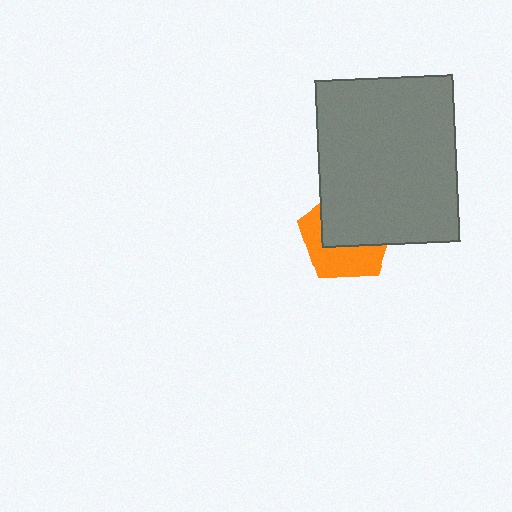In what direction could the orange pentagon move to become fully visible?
The orange pentagon could move toward the lower-left. That would shift it out from behind the gray rectangle entirely.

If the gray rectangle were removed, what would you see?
You would see the complete orange pentagon.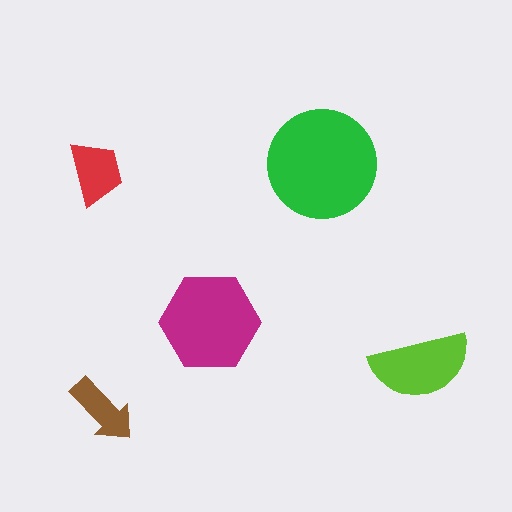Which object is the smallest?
The brown arrow.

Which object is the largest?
The green circle.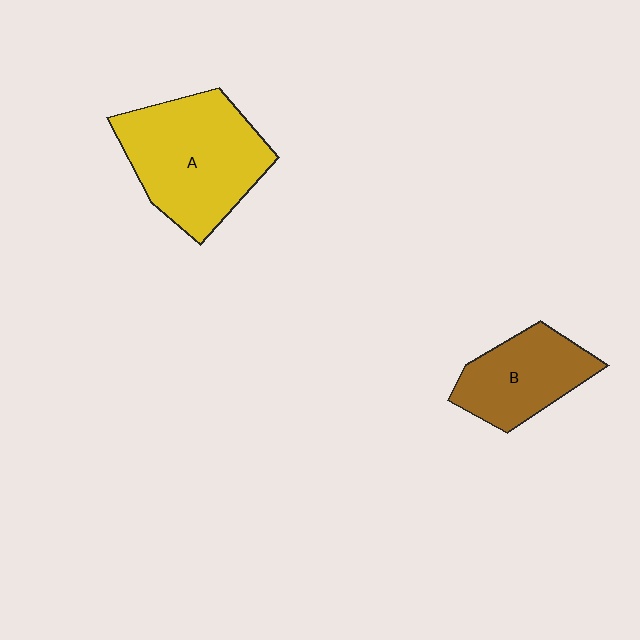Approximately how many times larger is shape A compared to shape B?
Approximately 1.6 times.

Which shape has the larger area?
Shape A (yellow).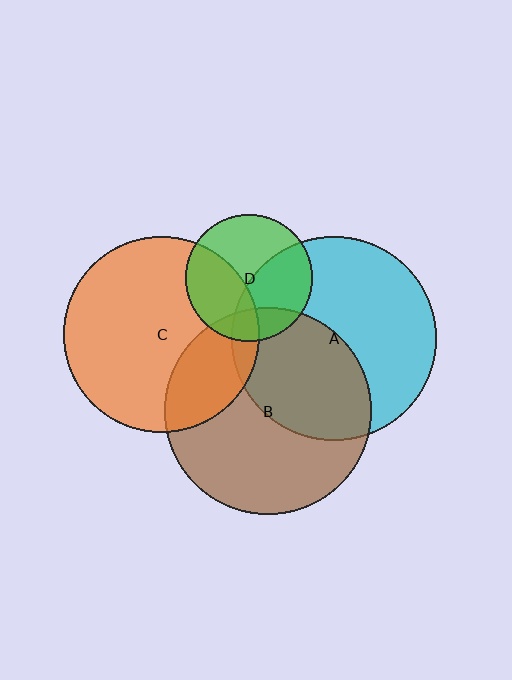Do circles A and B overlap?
Yes.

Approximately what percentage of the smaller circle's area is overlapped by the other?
Approximately 40%.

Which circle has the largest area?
Circle B (brown).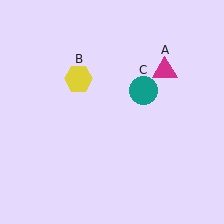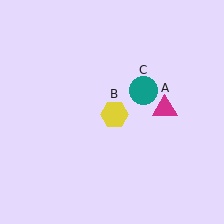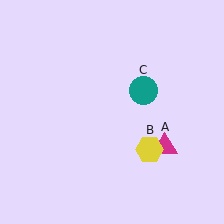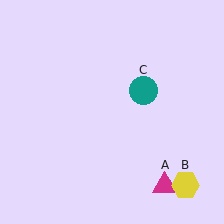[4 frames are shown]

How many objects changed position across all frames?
2 objects changed position: magenta triangle (object A), yellow hexagon (object B).